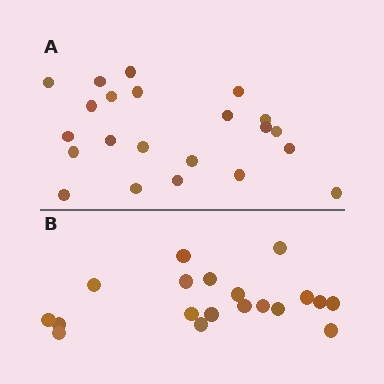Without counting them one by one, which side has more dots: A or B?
Region A (the top region) has more dots.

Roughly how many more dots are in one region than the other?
Region A has just a few more — roughly 2 or 3 more dots than region B.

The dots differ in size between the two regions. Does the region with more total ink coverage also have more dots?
No. Region B has more total ink coverage because its dots are larger, but region A actually contains more individual dots. Total area can be misleading — the number of items is what matters here.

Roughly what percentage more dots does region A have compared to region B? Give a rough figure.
About 15% more.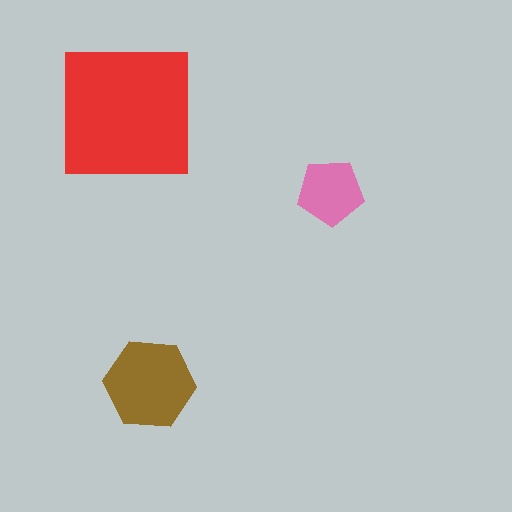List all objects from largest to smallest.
The red square, the brown hexagon, the pink pentagon.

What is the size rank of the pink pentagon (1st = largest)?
3rd.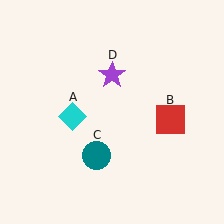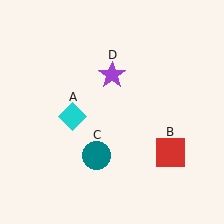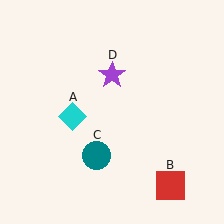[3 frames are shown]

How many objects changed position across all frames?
1 object changed position: red square (object B).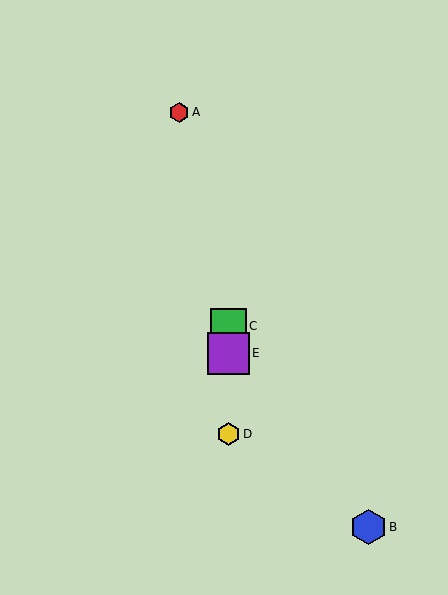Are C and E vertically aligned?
Yes, both are at x≈228.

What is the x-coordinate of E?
Object E is at x≈228.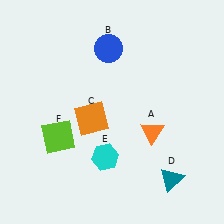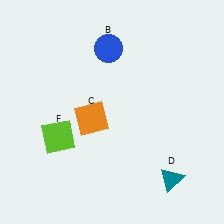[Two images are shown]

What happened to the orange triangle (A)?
The orange triangle (A) was removed in Image 2. It was in the bottom-right area of Image 1.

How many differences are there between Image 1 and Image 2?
There are 2 differences between the two images.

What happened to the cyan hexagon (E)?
The cyan hexagon (E) was removed in Image 2. It was in the bottom-left area of Image 1.